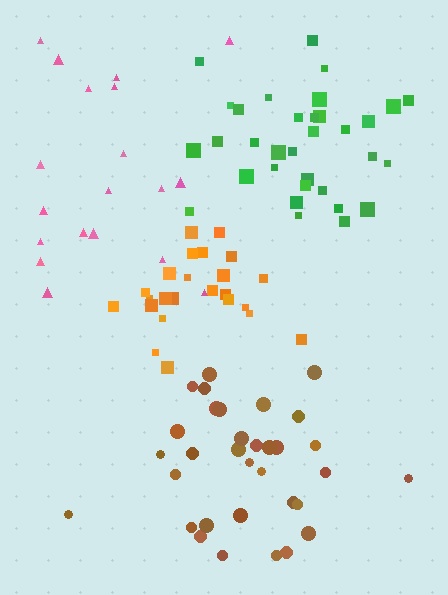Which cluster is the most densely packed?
Orange.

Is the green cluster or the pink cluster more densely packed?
Green.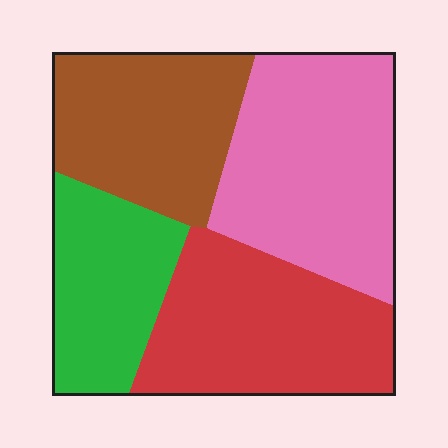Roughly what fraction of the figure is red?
Red covers 27% of the figure.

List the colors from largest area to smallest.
From largest to smallest: pink, red, brown, green.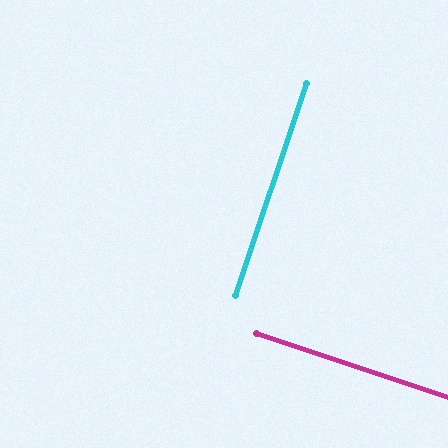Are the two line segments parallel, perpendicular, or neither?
Perpendicular — they meet at approximately 90°.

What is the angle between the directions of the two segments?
Approximately 90 degrees.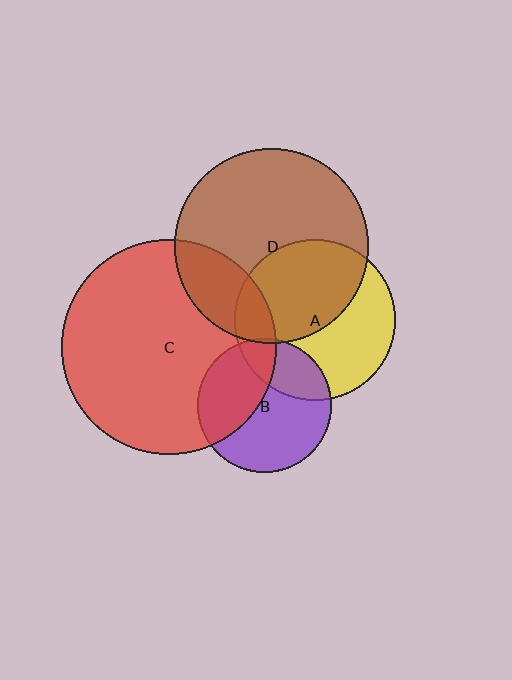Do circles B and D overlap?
Yes.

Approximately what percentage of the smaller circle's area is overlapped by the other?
Approximately 5%.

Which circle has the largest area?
Circle C (red).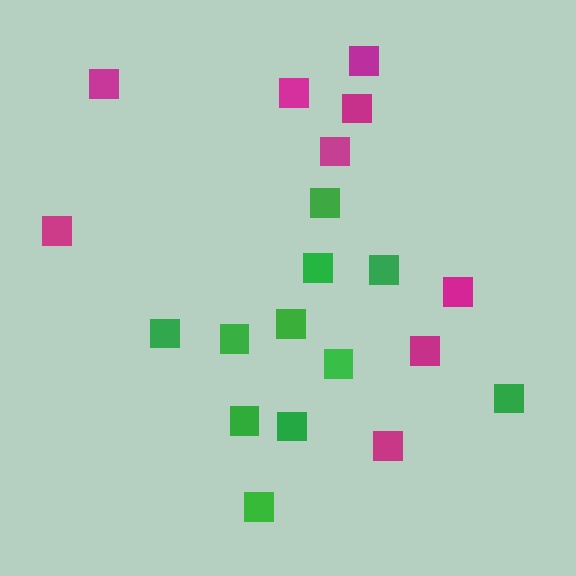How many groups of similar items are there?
There are 2 groups: one group of green squares (11) and one group of magenta squares (9).